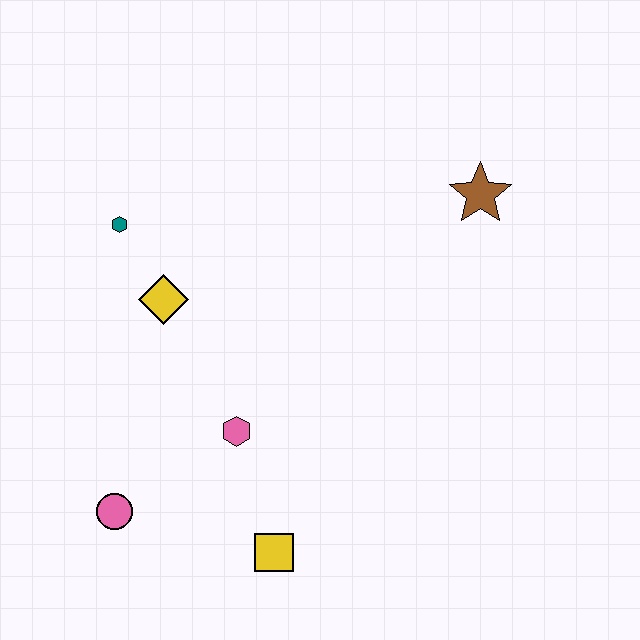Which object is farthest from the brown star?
The pink circle is farthest from the brown star.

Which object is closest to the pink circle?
The pink hexagon is closest to the pink circle.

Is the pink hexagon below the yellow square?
No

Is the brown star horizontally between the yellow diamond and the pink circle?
No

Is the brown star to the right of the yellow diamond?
Yes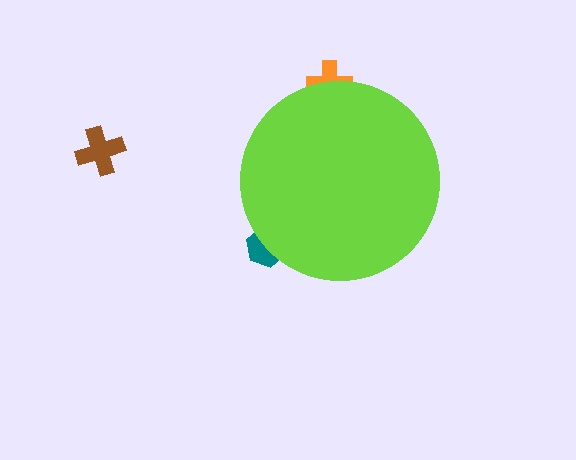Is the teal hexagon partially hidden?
Yes, the teal hexagon is partially hidden behind the lime circle.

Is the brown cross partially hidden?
No, the brown cross is fully visible.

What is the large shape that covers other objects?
A lime circle.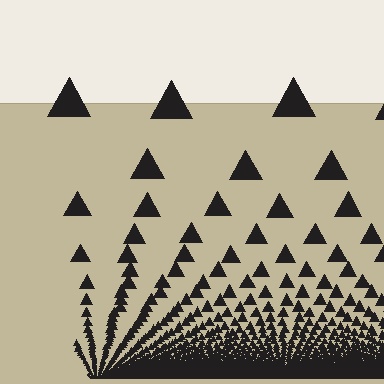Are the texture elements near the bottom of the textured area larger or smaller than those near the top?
Smaller. The gradient is inverted — elements near the bottom are smaller and denser.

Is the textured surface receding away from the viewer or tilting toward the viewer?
The surface appears to tilt toward the viewer. Texture elements get larger and sparser toward the top.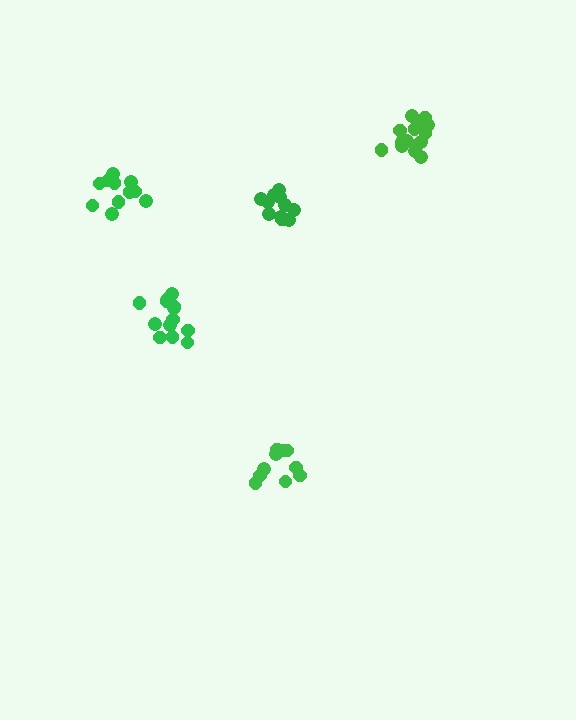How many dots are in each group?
Group 1: 13 dots, Group 2: 16 dots, Group 3: 10 dots, Group 4: 11 dots, Group 5: 11 dots (61 total).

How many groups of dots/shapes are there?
There are 5 groups.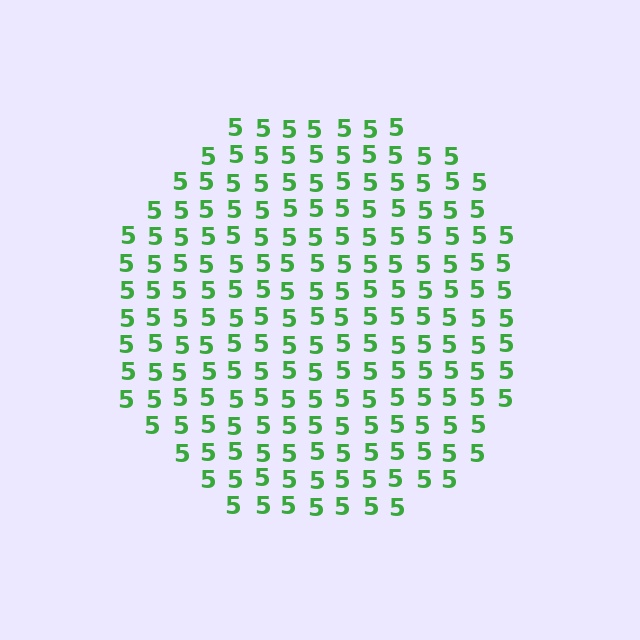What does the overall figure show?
The overall figure shows a circle.